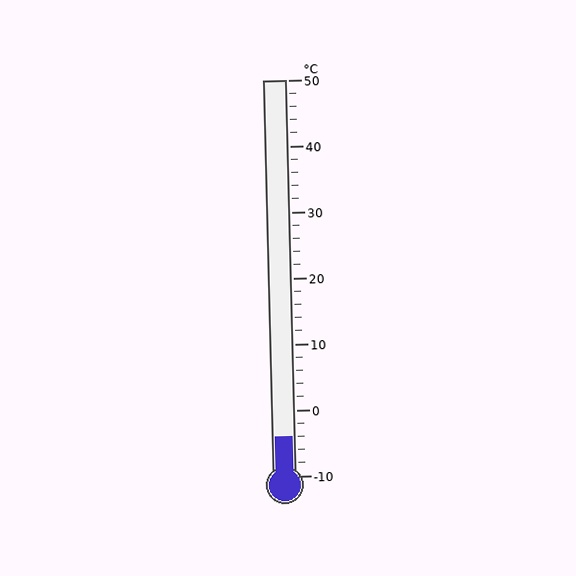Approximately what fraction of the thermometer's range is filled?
The thermometer is filled to approximately 10% of its range.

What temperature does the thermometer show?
The thermometer shows approximately -4°C.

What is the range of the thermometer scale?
The thermometer scale ranges from -10°C to 50°C.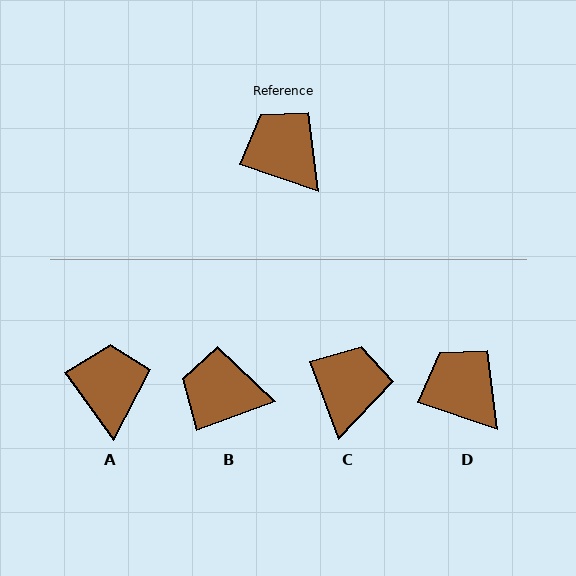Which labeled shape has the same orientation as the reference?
D.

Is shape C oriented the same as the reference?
No, it is off by about 51 degrees.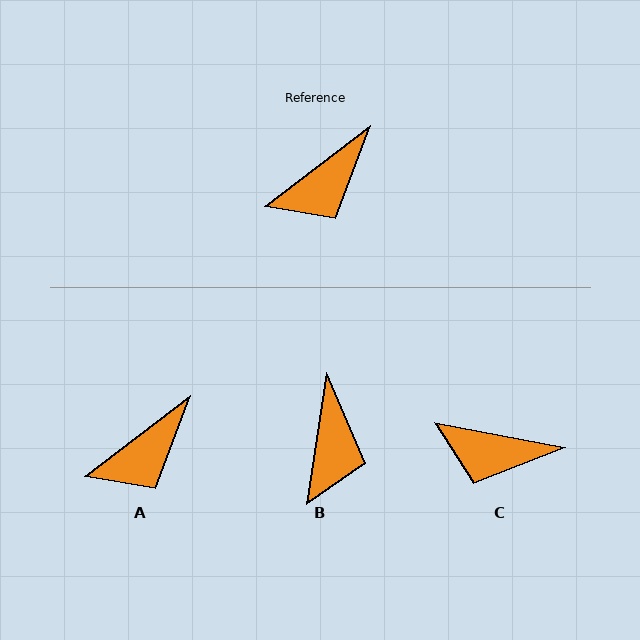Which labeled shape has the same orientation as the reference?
A.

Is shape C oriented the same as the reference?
No, it is off by about 48 degrees.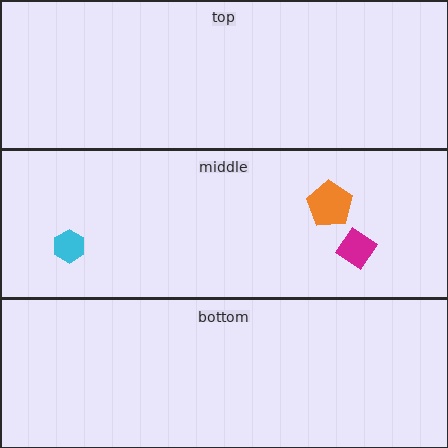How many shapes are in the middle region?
3.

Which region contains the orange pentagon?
The middle region.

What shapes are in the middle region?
The orange pentagon, the magenta diamond, the cyan hexagon.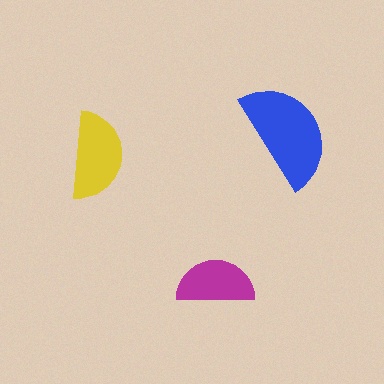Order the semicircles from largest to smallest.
the blue one, the yellow one, the magenta one.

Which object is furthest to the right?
The blue semicircle is rightmost.